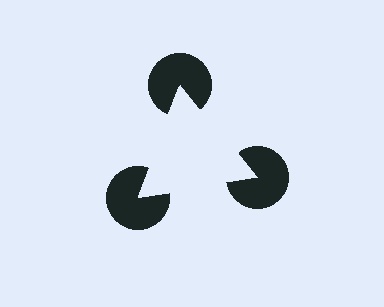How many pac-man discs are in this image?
There are 3 — one at each vertex of the illusory triangle.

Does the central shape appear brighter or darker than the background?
It typically appears slightly brighter than the background, even though no actual brightness change is drawn.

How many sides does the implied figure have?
3 sides.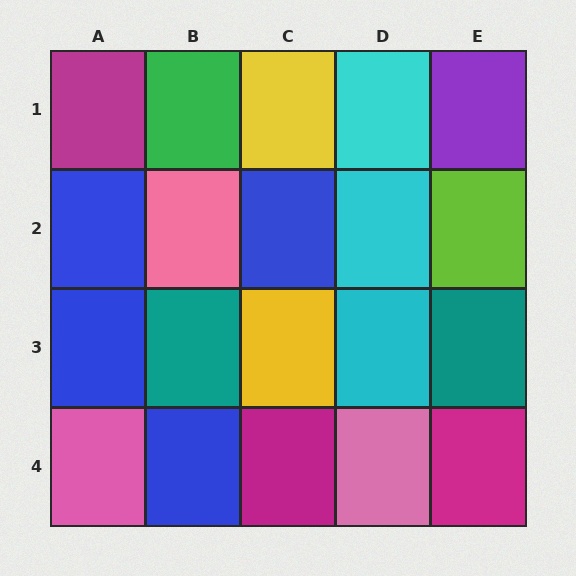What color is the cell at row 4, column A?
Pink.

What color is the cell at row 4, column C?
Magenta.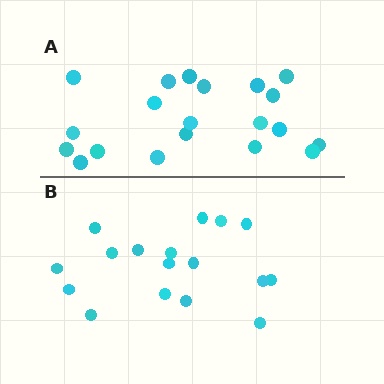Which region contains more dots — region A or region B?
Region A (the top region) has more dots.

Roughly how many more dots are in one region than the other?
Region A has just a few more — roughly 2 or 3 more dots than region B.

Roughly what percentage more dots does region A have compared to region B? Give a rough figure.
About 20% more.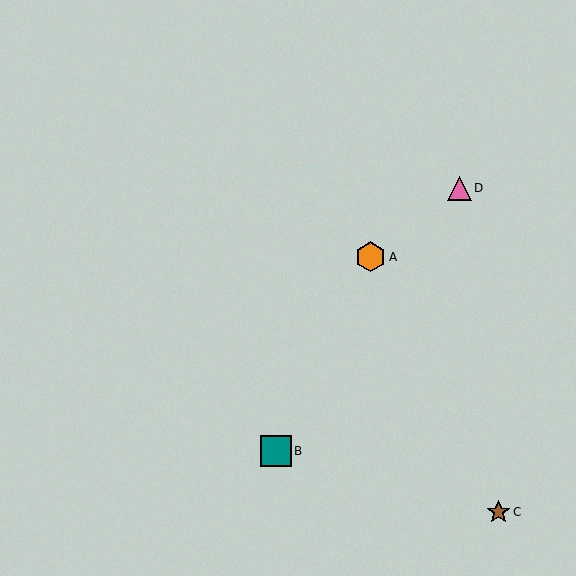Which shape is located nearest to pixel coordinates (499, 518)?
The brown star (labeled C) at (499, 512) is nearest to that location.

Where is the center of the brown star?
The center of the brown star is at (499, 512).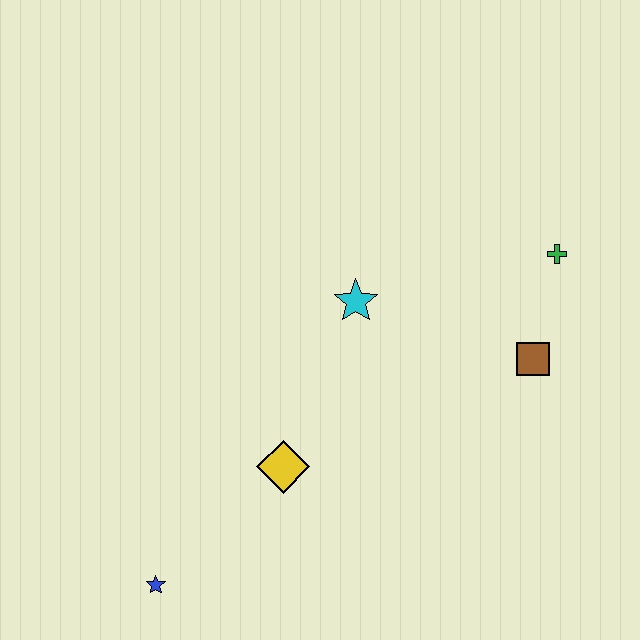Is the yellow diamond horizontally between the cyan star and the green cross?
No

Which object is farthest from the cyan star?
The blue star is farthest from the cyan star.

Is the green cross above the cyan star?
Yes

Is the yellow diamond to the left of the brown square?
Yes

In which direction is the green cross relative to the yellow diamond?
The green cross is to the right of the yellow diamond.